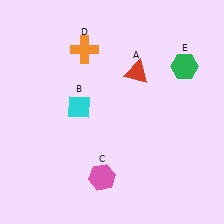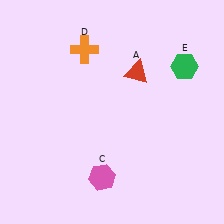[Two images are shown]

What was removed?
The cyan diamond (B) was removed in Image 2.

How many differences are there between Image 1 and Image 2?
There is 1 difference between the two images.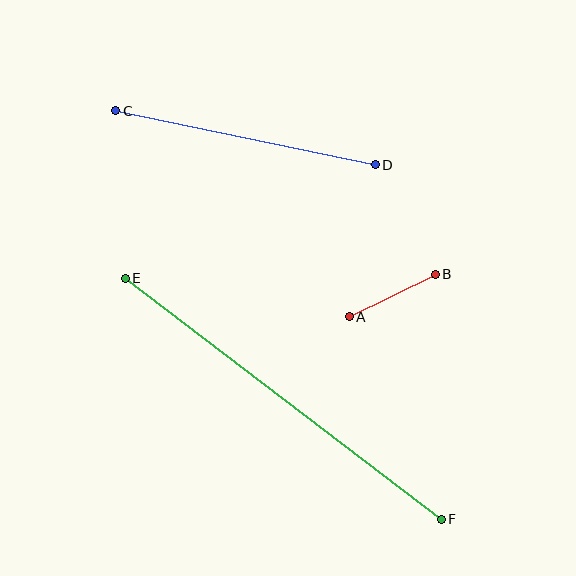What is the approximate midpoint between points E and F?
The midpoint is at approximately (283, 399) pixels.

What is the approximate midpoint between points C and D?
The midpoint is at approximately (246, 138) pixels.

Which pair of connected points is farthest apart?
Points E and F are farthest apart.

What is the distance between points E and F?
The distance is approximately 398 pixels.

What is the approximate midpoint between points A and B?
The midpoint is at approximately (392, 295) pixels.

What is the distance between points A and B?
The distance is approximately 96 pixels.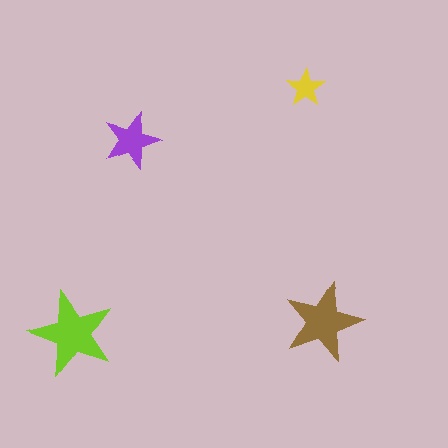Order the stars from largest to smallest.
the lime one, the brown one, the purple one, the yellow one.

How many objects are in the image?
There are 4 objects in the image.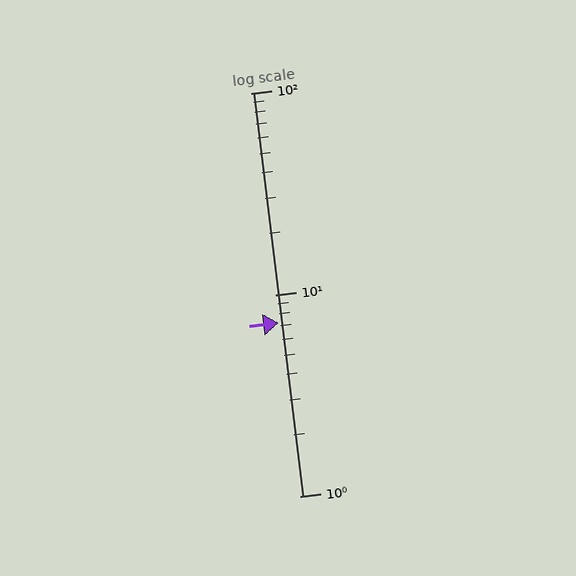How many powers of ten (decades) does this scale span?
The scale spans 2 decades, from 1 to 100.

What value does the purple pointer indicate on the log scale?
The pointer indicates approximately 7.2.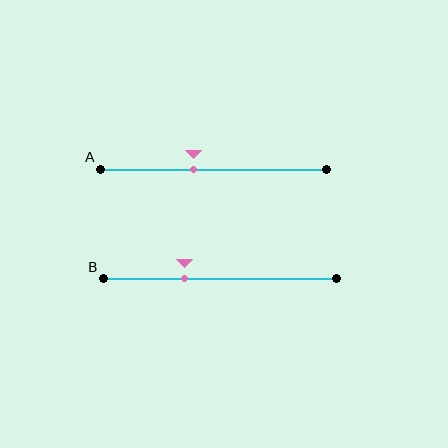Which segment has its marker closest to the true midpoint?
Segment A has its marker closest to the true midpoint.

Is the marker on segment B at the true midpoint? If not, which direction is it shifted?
No, the marker on segment B is shifted to the left by about 15% of the segment length.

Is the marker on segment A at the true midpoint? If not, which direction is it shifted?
No, the marker on segment A is shifted to the left by about 9% of the segment length.